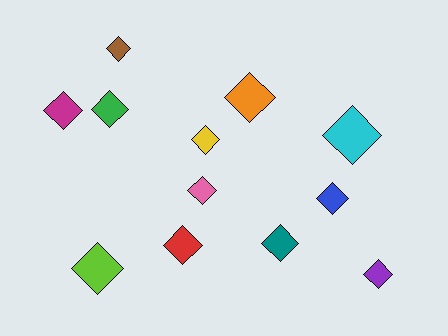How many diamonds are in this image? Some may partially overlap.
There are 12 diamonds.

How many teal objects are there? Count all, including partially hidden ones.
There is 1 teal object.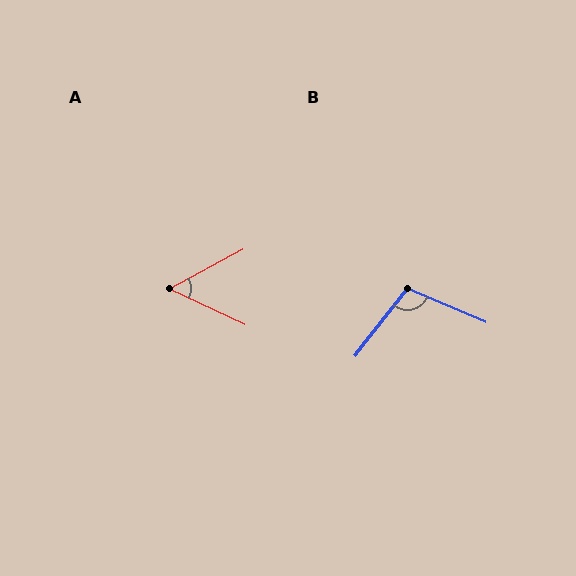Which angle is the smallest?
A, at approximately 53 degrees.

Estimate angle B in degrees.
Approximately 105 degrees.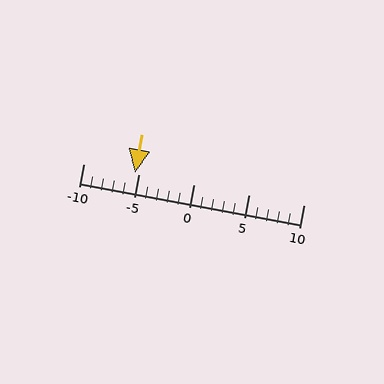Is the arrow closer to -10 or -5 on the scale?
The arrow is closer to -5.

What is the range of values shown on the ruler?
The ruler shows values from -10 to 10.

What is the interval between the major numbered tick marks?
The major tick marks are spaced 5 units apart.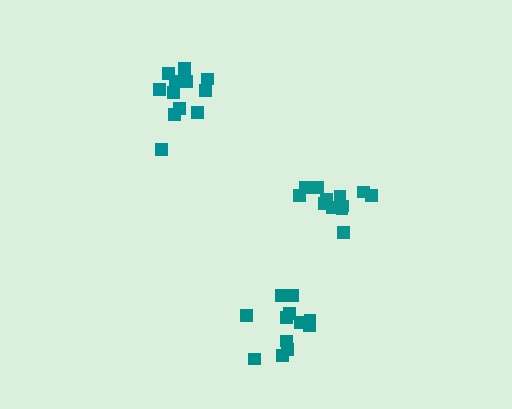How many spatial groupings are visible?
There are 3 spatial groupings.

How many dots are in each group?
Group 1: 12 dots, Group 2: 12 dots, Group 3: 12 dots (36 total).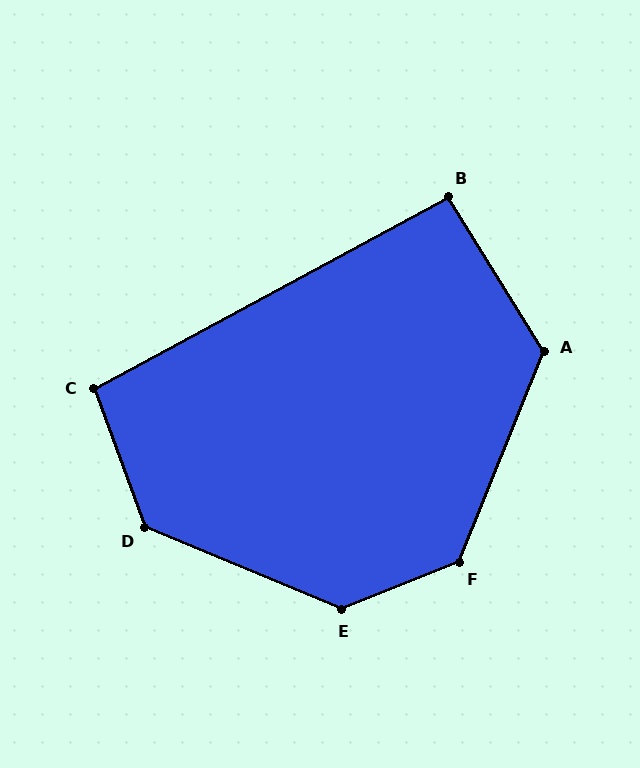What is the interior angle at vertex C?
Approximately 98 degrees (obtuse).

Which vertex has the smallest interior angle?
B, at approximately 94 degrees.